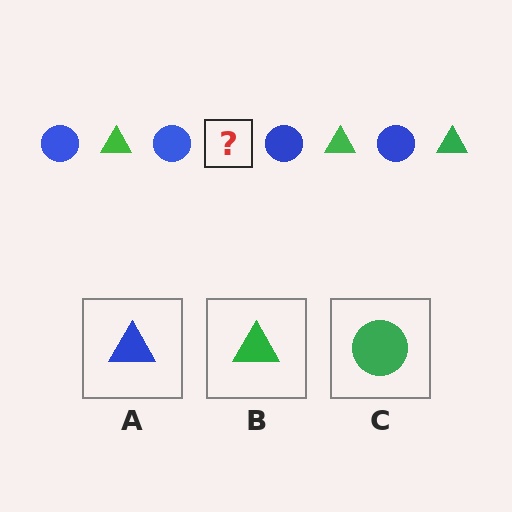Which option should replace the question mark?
Option B.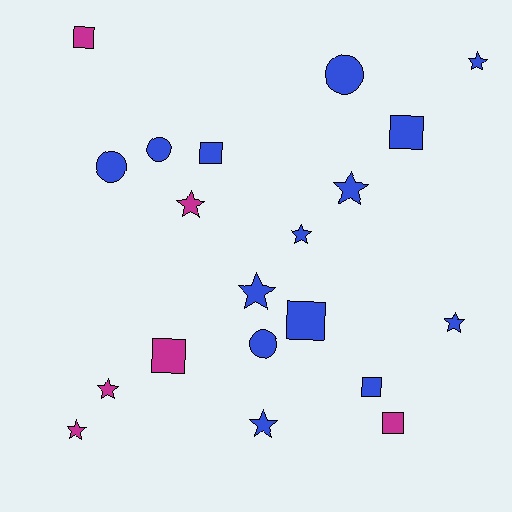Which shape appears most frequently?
Star, with 9 objects.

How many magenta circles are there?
There are no magenta circles.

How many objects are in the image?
There are 20 objects.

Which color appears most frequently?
Blue, with 14 objects.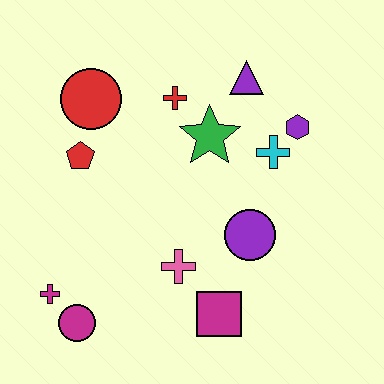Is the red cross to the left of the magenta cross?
No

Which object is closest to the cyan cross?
The purple hexagon is closest to the cyan cross.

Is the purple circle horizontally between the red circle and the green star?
No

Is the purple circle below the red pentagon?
Yes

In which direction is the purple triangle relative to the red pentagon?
The purple triangle is to the right of the red pentagon.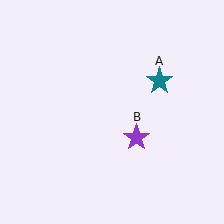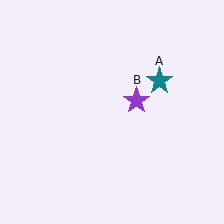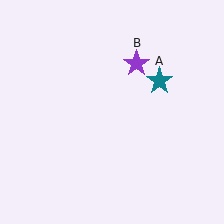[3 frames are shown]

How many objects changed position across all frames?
1 object changed position: purple star (object B).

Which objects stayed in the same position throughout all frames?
Teal star (object A) remained stationary.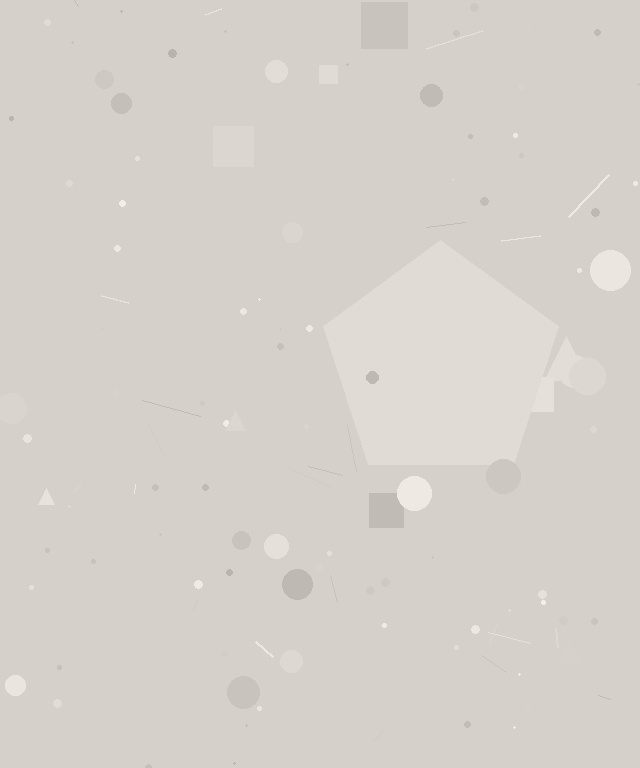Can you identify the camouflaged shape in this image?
The camouflaged shape is a pentagon.